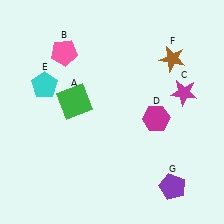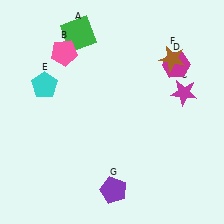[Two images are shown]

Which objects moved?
The objects that moved are: the green square (A), the magenta hexagon (D), the purple pentagon (G).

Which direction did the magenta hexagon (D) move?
The magenta hexagon (D) moved up.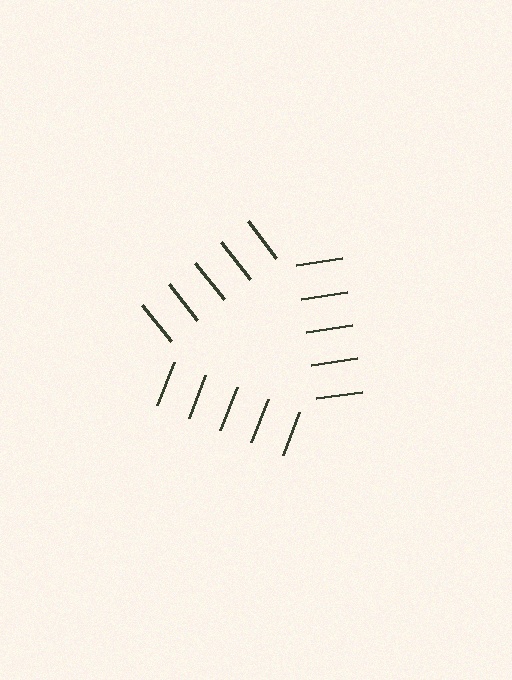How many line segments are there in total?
15 — 5 along each of the 3 edges.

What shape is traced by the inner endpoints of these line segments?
An illusory triangle — the line segments terminate on its edges but no continuous stroke is drawn.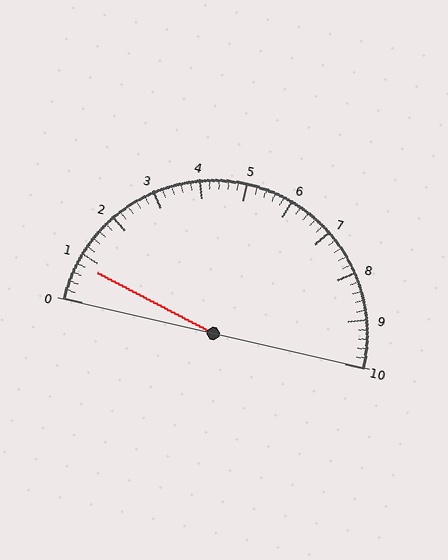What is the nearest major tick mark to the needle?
The nearest major tick mark is 1.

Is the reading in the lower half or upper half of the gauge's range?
The reading is in the lower half of the range (0 to 10).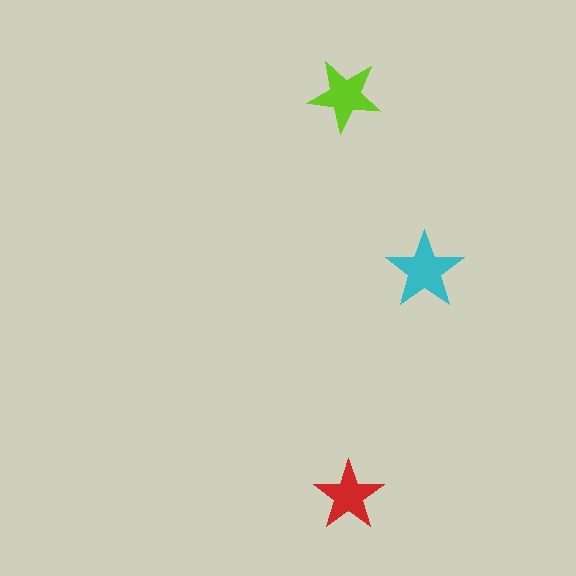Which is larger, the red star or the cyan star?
The cyan one.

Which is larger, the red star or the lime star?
The lime one.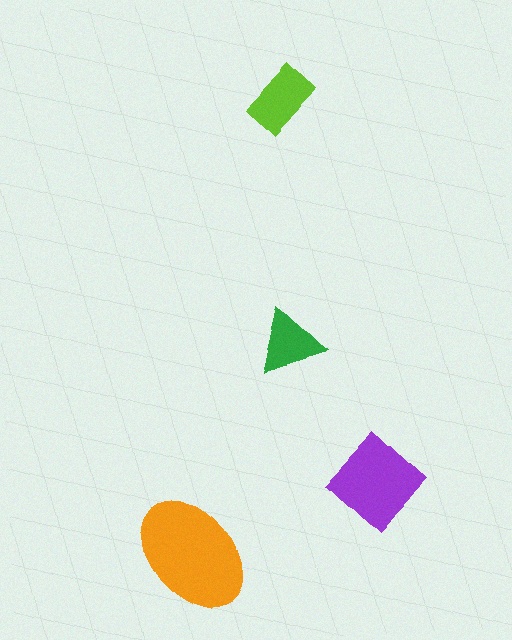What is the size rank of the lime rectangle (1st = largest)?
3rd.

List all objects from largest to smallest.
The orange ellipse, the purple diamond, the lime rectangle, the green triangle.